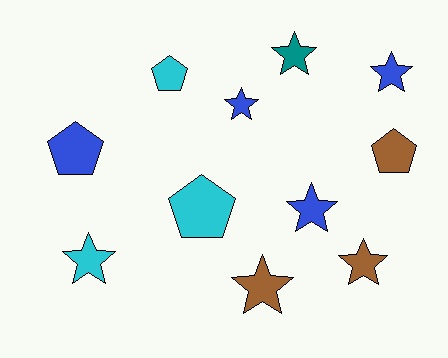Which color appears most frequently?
Blue, with 4 objects.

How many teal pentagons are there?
There are no teal pentagons.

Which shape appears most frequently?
Star, with 7 objects.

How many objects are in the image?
There are 11 objects.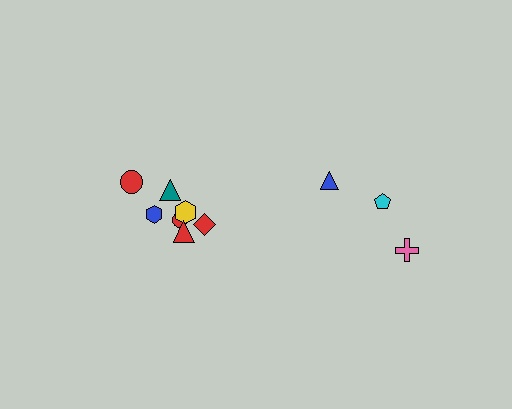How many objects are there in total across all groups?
There are 10 objects.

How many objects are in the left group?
There are 7 objects.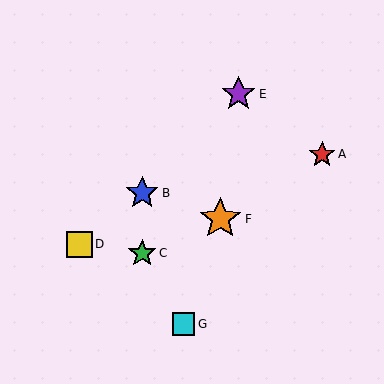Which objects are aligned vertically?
Objects B, C are aligned vertically.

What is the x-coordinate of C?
Object C is at x≈142.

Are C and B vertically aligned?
Yes, both are at x≈142.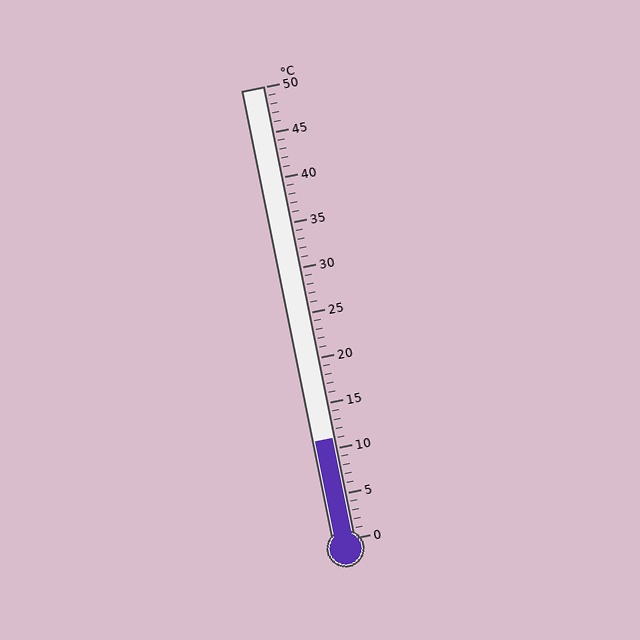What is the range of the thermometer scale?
The thermometer scale ranges from 0°C to 50°C.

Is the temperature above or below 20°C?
The temperature is below 20°C.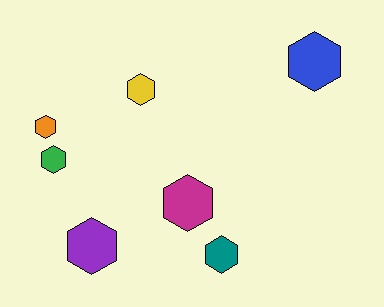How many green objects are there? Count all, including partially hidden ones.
There is 1 green object.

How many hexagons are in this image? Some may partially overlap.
There are 7 hexagons.